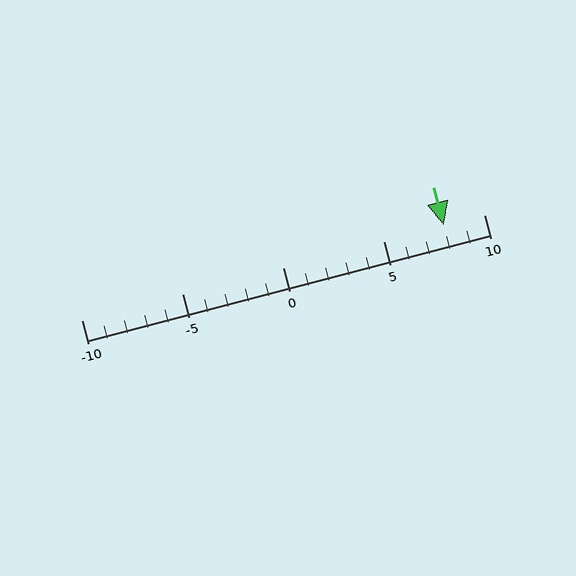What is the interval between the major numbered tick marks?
The major tick marks are spaced 5 units apart.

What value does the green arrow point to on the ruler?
The green arrow points to approximately 8.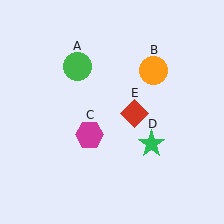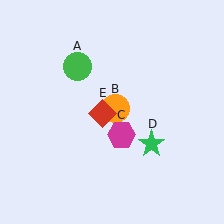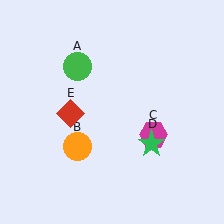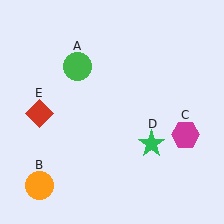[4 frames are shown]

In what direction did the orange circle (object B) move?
The orange circle (object B) moved down and to the left.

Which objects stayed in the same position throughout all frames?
Green circle (object A) and green star (object D) remained stationary.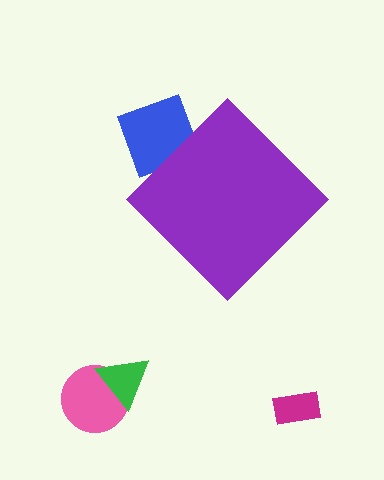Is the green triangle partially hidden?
No, the green triangle is fully visible.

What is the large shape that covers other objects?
A purple diamond.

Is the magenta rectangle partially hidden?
No, the magenta rectangle is fully visible.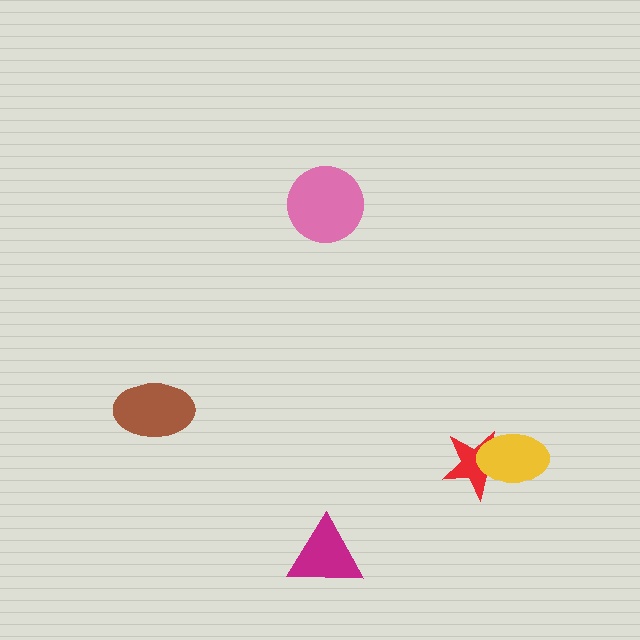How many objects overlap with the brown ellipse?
0 objects overlap with the brown ellipse.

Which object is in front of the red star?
The yellow ellipse is in front of the red star.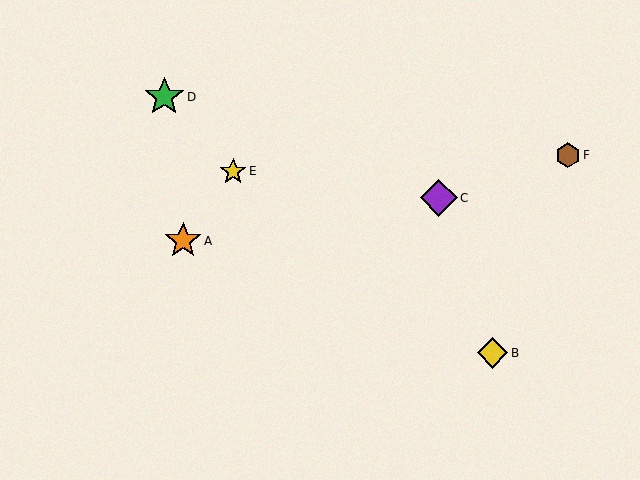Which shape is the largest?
The green star (labeled D) is the largest.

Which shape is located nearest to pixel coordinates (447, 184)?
The purple diamond (labeled C) at (439, 198) is nearest to that location.